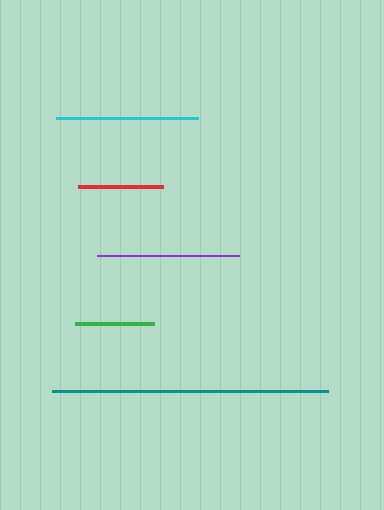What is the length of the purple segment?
The purple segment is approximately 142 pixels long.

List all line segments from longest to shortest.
From longest to shortest: teal, cyan, purple, red, green.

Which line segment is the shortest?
The green line is the shortest at approximately 79 pixels.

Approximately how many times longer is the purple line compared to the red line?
The purple line is approximately 1.7 times the length of the red line.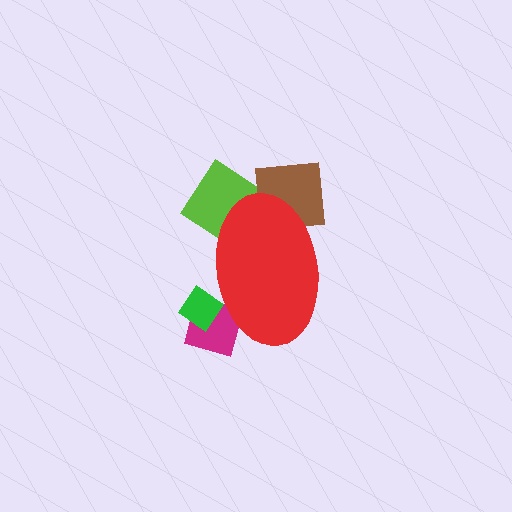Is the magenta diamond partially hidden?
Yes, the magenta diamond is partially hidden behind the red ellipse.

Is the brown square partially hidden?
Yes, the brown square is partially hidden behind the red ellipse.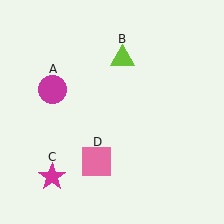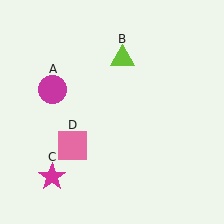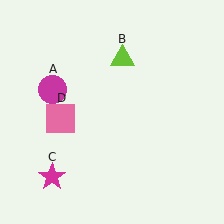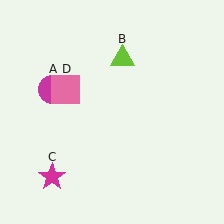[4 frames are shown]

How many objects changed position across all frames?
1 object changed position: pink square (object D).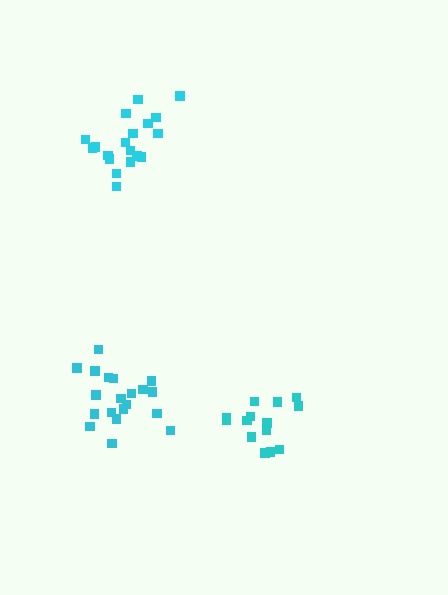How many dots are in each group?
Group 1: 14 dots, Group 2: 19 dots, Group 3: 20 dots (53 total).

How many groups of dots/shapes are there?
There are 3 groups.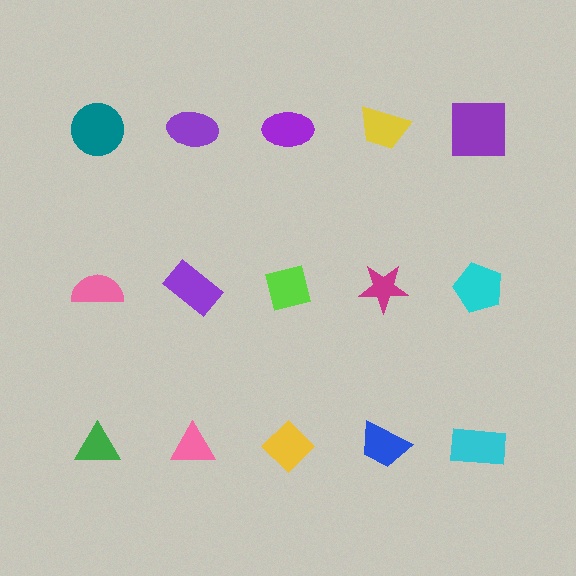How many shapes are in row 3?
5 shapes.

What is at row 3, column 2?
A pink triangle.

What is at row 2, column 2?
A purple rectangle.